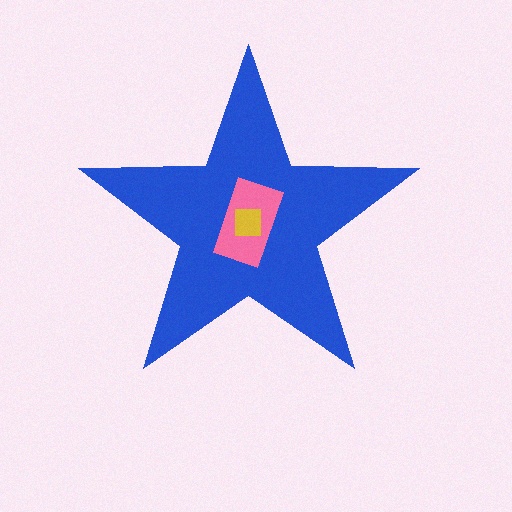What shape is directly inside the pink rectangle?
The yellow square.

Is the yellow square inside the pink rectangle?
Yes.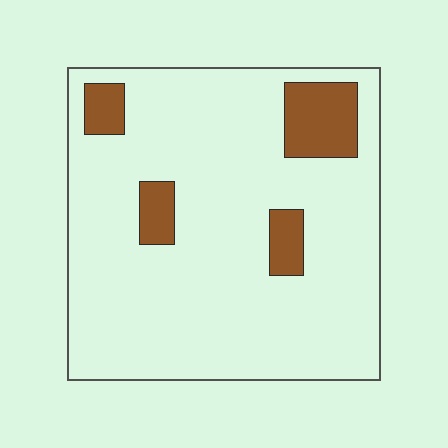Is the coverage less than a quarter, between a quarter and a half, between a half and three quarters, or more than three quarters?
Less than a quarter.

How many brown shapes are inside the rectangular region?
4.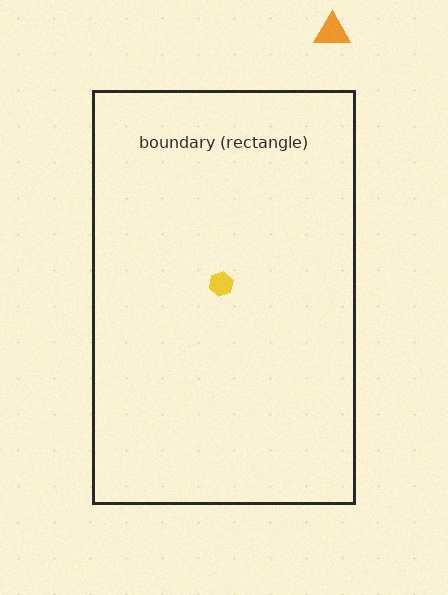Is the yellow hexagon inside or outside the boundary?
Inside.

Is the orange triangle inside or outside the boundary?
Outside.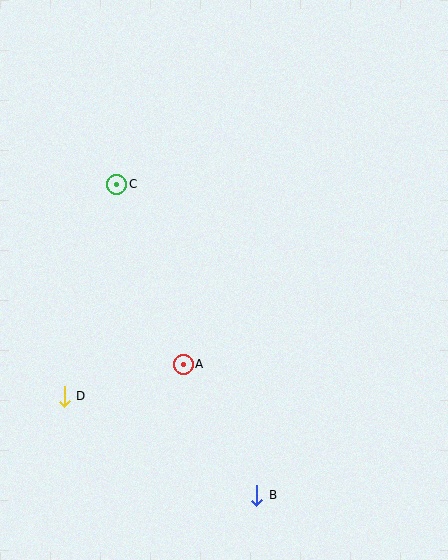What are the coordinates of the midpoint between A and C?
The midpoint between A and C is at (150, 274).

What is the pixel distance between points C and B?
The distance between C and B is 341 pixels.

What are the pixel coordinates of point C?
Point C is at (117, 184).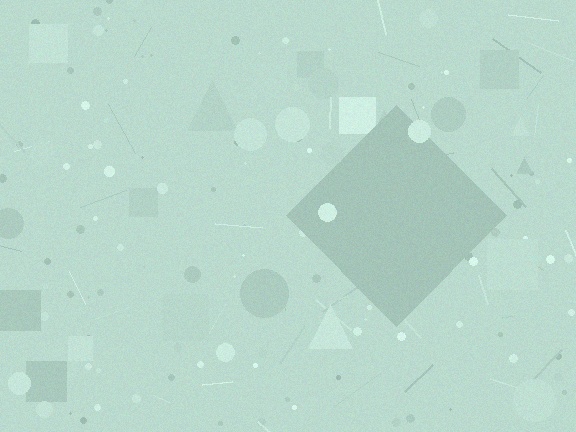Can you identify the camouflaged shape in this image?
The camouflaged shape is a diamond.